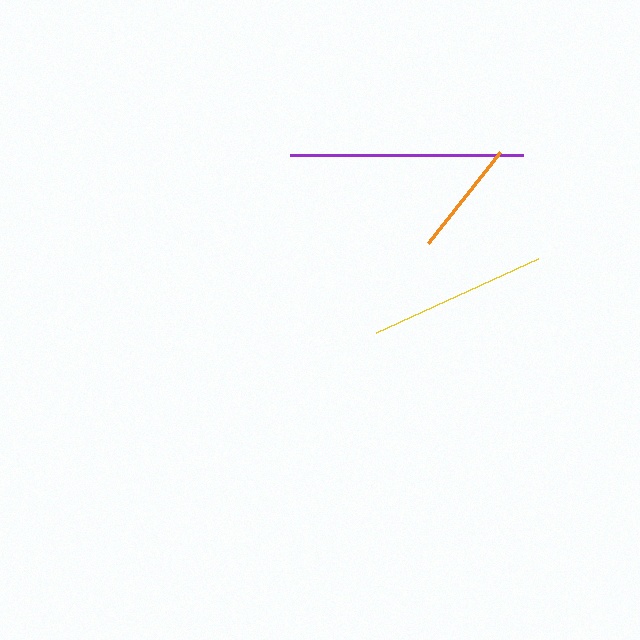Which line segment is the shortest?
The orange line is the shortest at approximately 117 pixels.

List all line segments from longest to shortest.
From longest to shortest: purple, yellow, orange.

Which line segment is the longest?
The purple line is the longest at approximately 232 pixels.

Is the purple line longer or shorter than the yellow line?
The purple line is longer than the yellow line.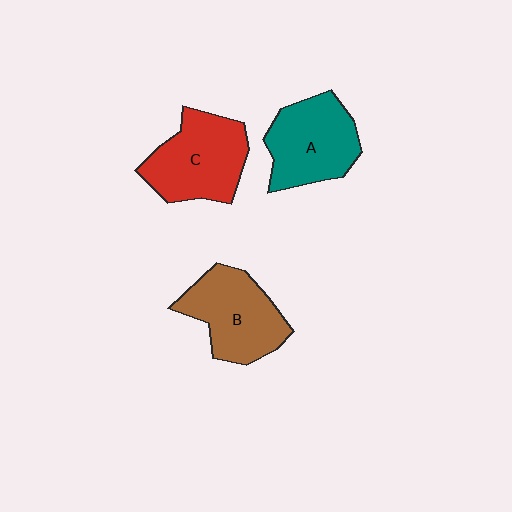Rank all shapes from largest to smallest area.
From largest to smallest: C (red), B (brown), A (teal).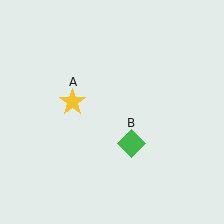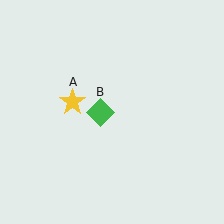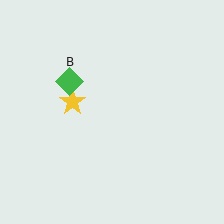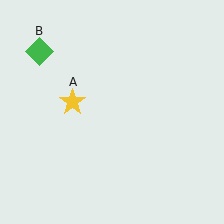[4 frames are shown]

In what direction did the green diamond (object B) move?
The green diamond (object B) moved up and to the left.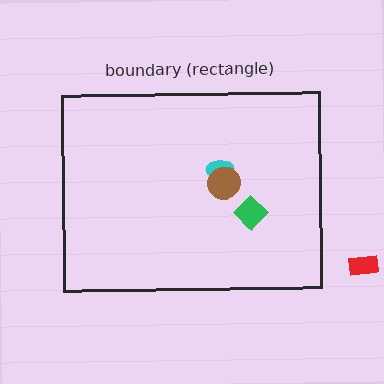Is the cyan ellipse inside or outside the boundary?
Inside.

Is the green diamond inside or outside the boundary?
Inside.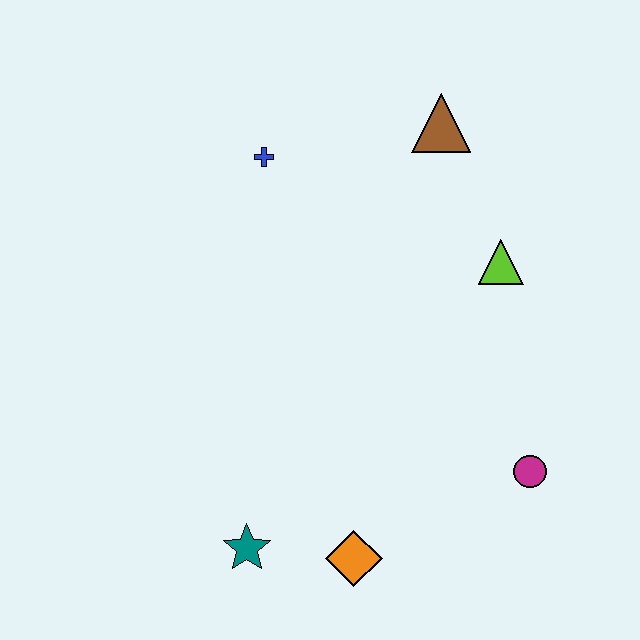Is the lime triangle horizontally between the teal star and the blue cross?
No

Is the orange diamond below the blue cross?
Yes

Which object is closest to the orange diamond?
The teal star is closest to the orange diamond.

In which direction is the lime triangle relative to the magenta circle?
The lime triangle is above the magenta circle.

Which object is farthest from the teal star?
The brown triangle is farthest from the teal star.